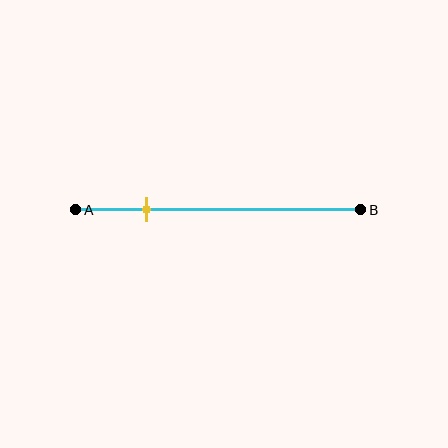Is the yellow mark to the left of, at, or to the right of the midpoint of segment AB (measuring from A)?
The yellow mark is to the left of the midpoint of segment AB.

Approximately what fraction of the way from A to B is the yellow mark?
The yellow mark is approximately 25% of the way from A to B.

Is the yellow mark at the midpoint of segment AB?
No, the mark is at about 25% from A, not at the 50% midpoint.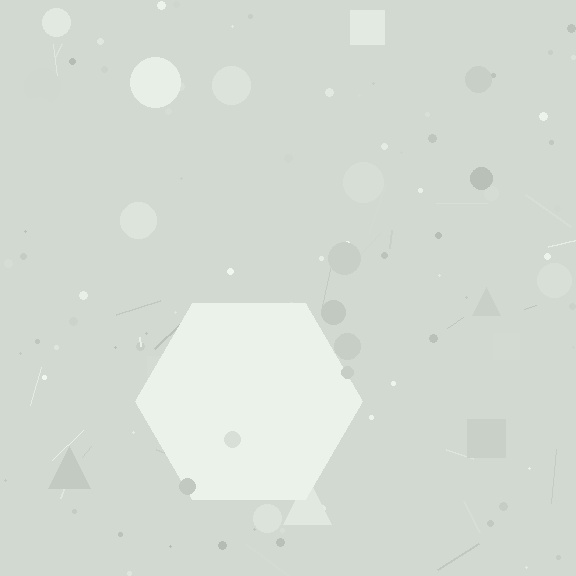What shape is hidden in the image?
A hexagon is hidden in the image.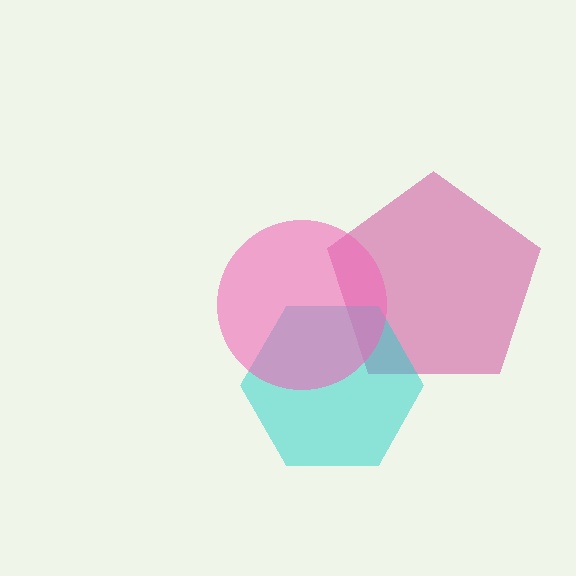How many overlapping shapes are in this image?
There are 3 overlapping shapes in the image.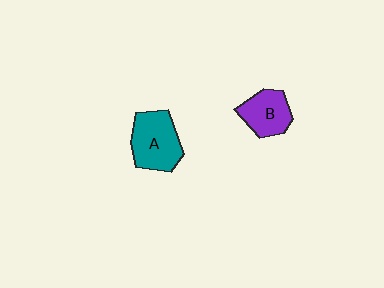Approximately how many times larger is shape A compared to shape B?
Approximately 1.4 times.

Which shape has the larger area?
Shape A (teal).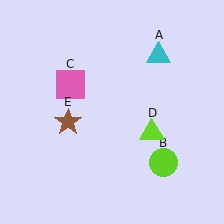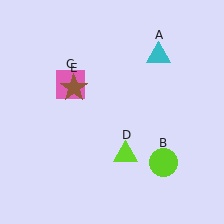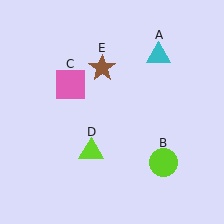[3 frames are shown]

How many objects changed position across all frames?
2 objects changed position: lime triangle (object D), brown star (object E).